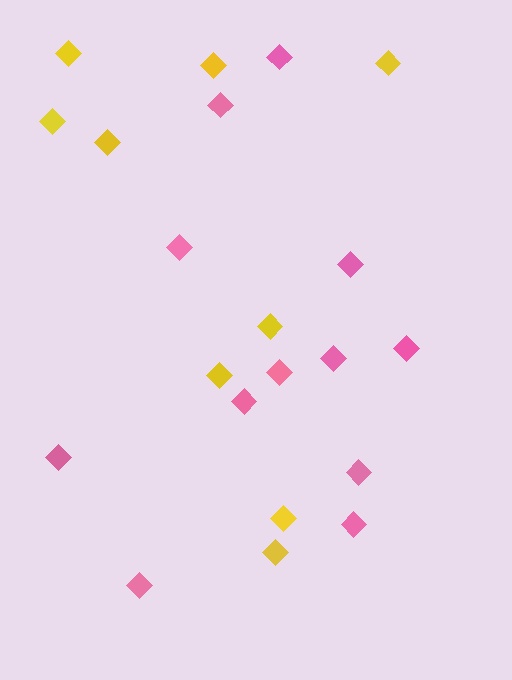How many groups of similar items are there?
There are 2 groups: one group of pink diamonds (12) and one group of yellow diamonds (9).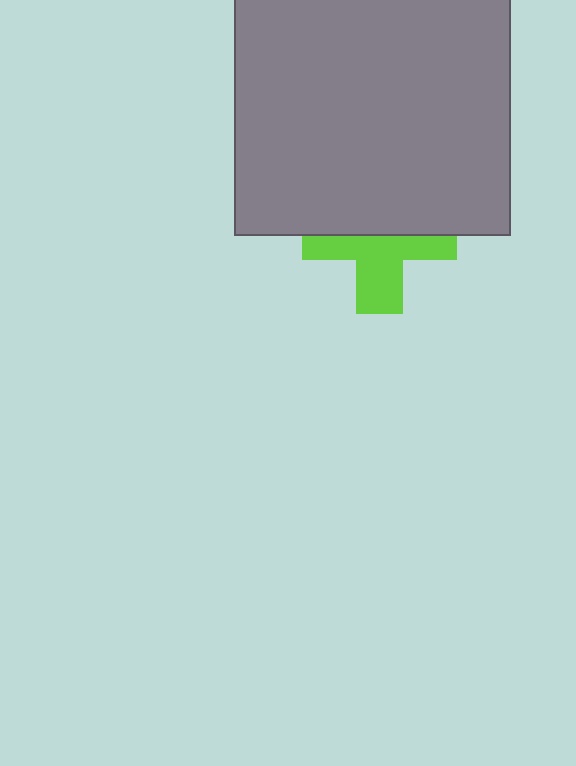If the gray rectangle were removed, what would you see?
You would see the complete lime cross.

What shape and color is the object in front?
The object in front is a gray rectangle.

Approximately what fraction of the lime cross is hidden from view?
Roughly 49% of the lime cross is hidden behind the gray rectangle.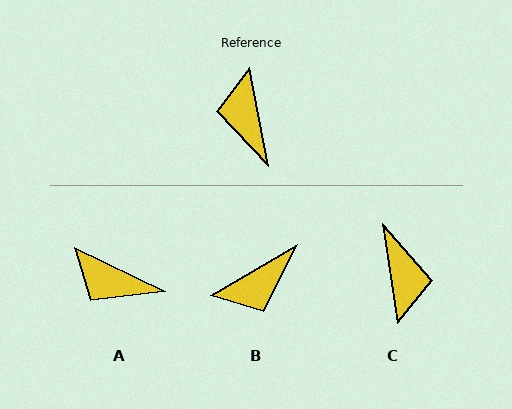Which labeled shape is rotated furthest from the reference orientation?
C, about 177 degrees away.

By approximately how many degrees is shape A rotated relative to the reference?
Approximately 53 degrees counter-clockwise.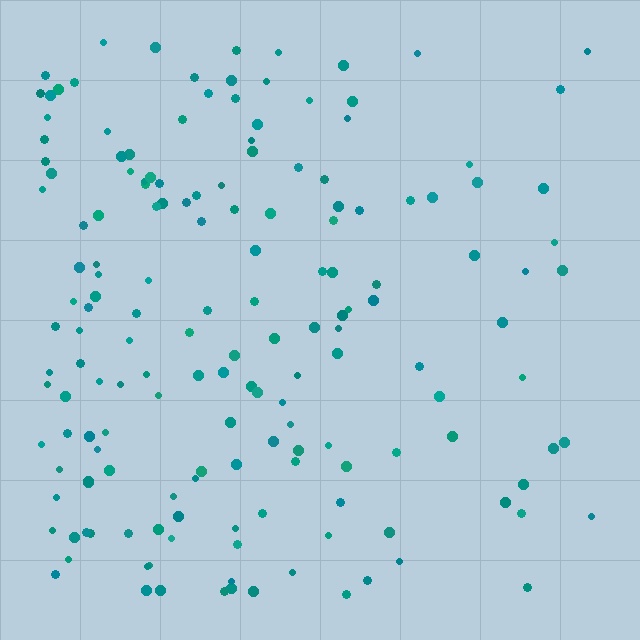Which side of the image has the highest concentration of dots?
The left.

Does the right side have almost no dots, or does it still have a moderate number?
Still a moderate number, just noticeably fewer than the left.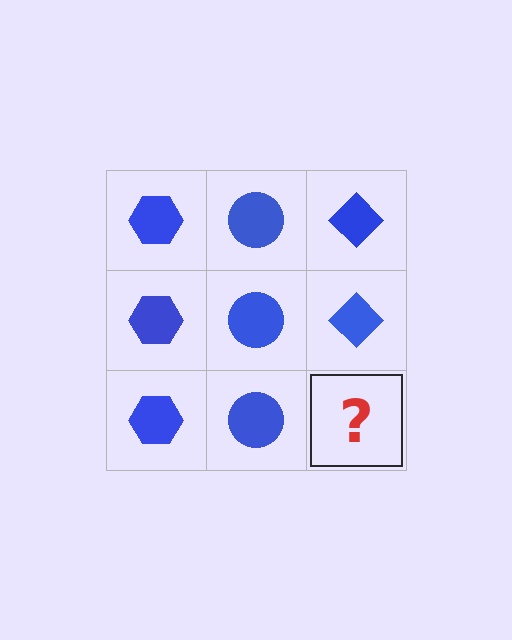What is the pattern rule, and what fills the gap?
The rule is that each column has a consistent shape. The gap should be filled with a blue diamond.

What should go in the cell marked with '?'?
The missing cell should contain a blue diamond.